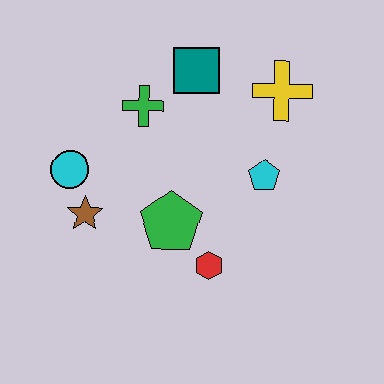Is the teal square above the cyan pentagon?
Yes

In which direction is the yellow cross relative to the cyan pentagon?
The yellow cross is above the cyan pentagon.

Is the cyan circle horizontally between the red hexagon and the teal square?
No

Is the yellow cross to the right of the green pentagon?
Yes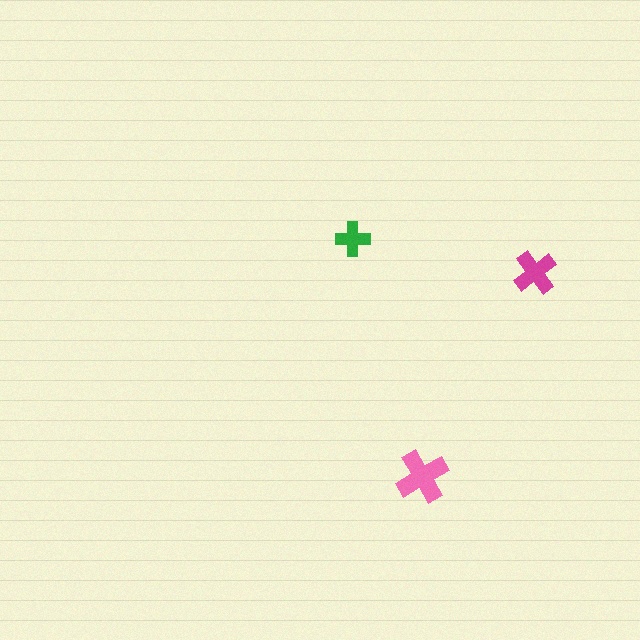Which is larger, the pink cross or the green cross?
The pink one.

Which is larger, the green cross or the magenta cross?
The magenta one.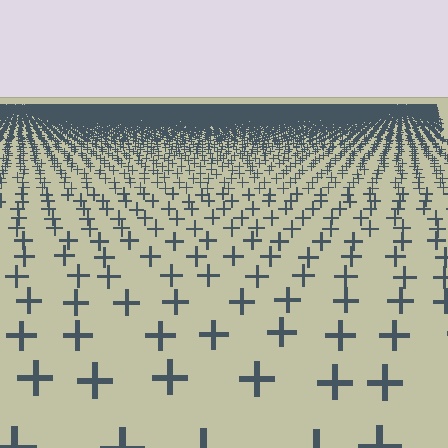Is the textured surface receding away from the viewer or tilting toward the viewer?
The surface is receding away from the viewer. Texture elements get smaller and denser toward the top.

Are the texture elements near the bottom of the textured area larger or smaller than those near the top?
Larger. Near the bottom, elements are closer to the viewer and appear at a bigger on-screen size.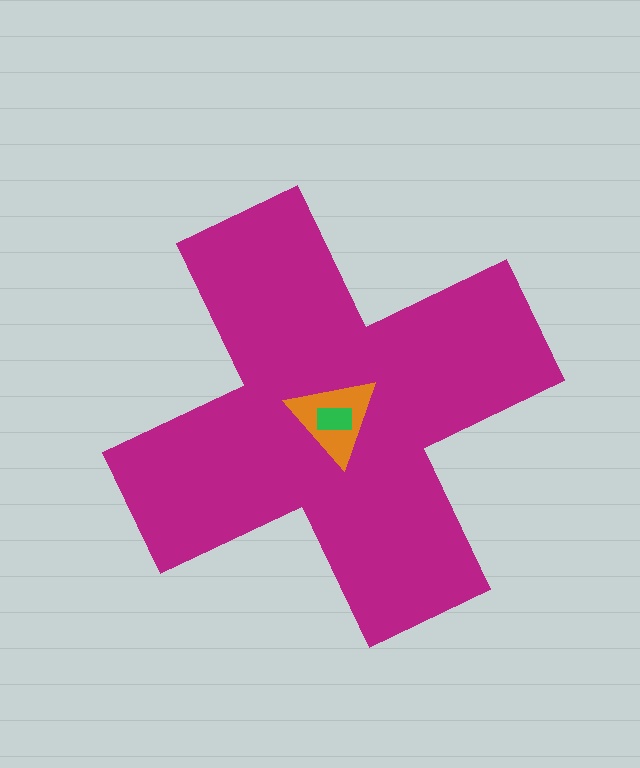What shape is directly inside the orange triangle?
The green rectangle.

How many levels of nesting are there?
3.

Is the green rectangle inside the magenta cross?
Yes.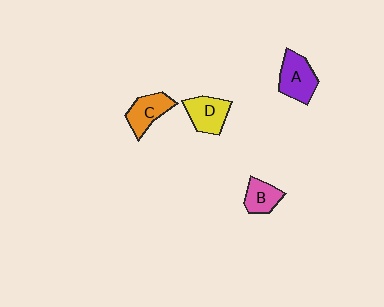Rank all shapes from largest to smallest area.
From largest to smallest: A (purple), D (yellow), C (orange), B (pink).